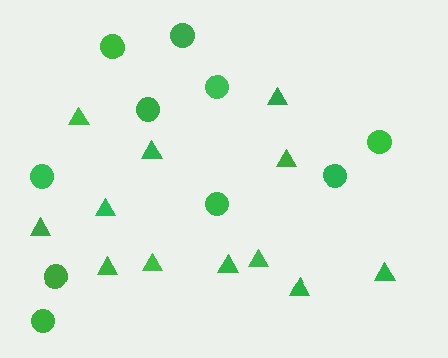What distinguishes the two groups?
There are 2 groups: one group of circles (10) and one group of triangles (12).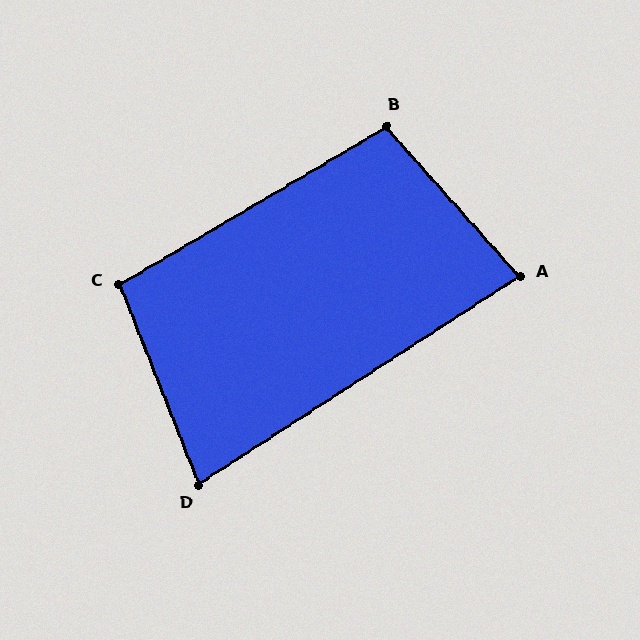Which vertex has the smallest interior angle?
D, at approximately 79 degrees.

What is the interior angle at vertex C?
Approximately 99 degrees (obtuse).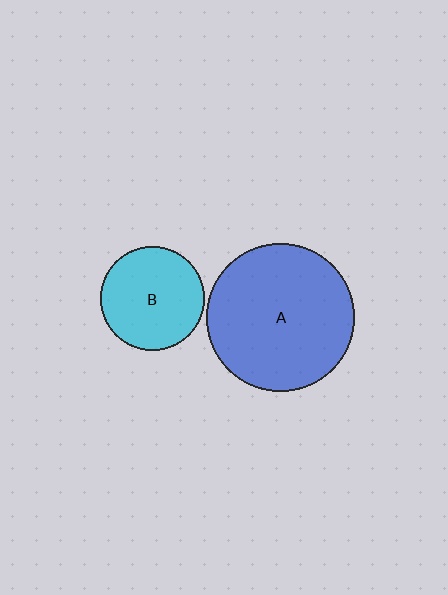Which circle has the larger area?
Circle A (blue).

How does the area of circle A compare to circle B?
Approximately 2.0 times.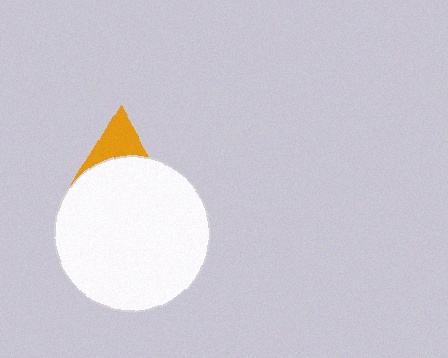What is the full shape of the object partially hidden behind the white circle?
The partially hidden object is an orange triangle.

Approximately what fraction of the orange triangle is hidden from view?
Roughly 54% of the orange triangle is hidden behind the white circle.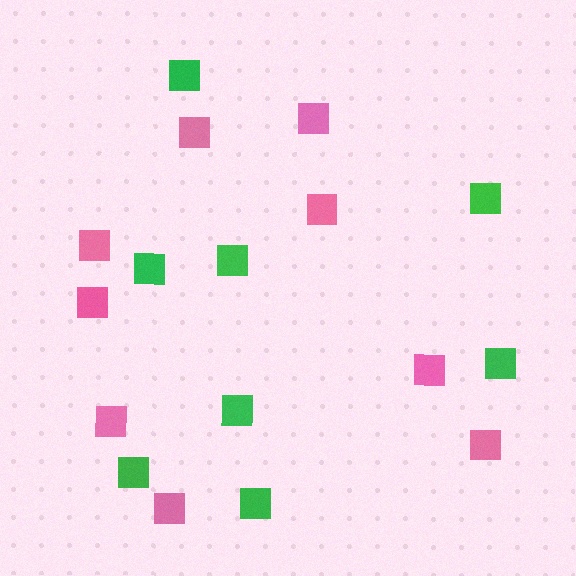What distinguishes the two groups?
There are 2 groups: one group of pink squares (9) and one group of green squares (8).